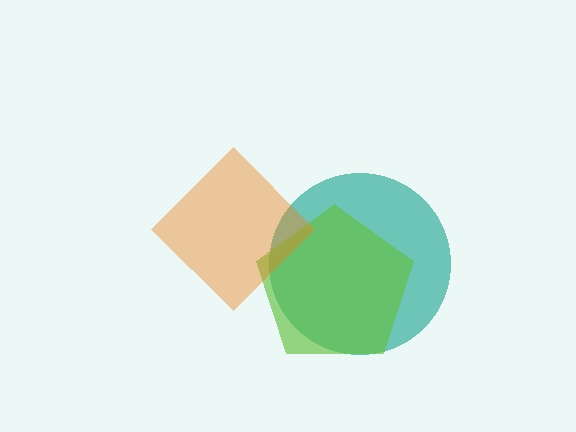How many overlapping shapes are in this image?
There are 3 overlapping shapes in the image.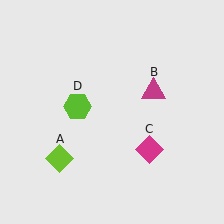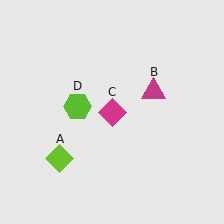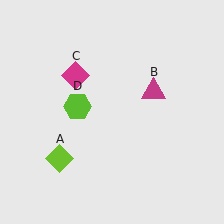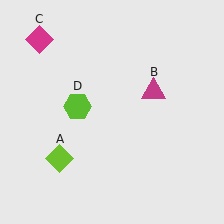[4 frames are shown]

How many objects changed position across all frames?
1 object changed position: magenta diamond (object C).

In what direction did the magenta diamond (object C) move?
The magenta diamond (object C) moved up and to the left.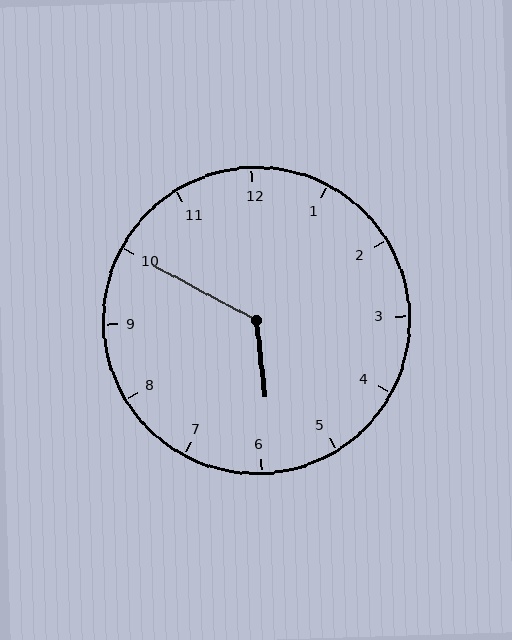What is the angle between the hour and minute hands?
Approximately 125 degrees.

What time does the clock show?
5:50.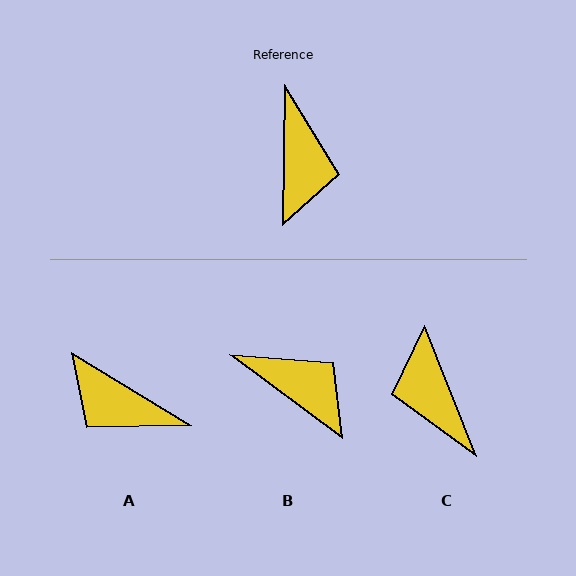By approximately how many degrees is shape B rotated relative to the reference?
Approximately 54 degrees counter-clockwise.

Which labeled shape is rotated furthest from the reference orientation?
C, about 158 degrees away.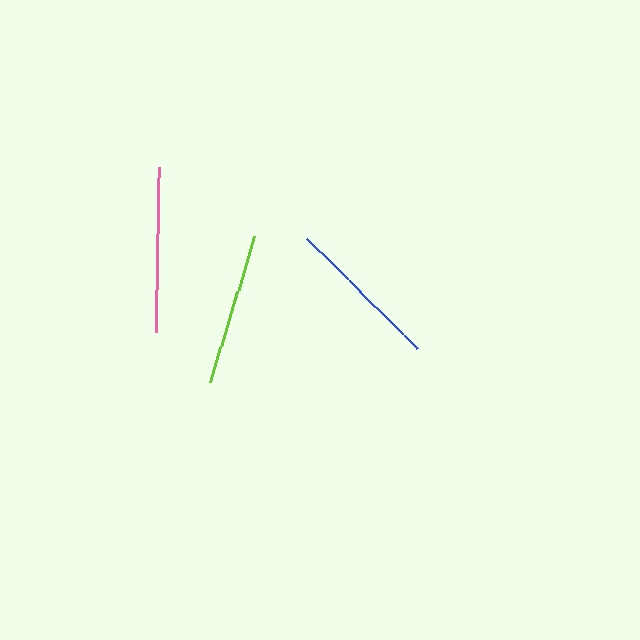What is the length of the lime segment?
The lime segment is approximately 153 pixels long.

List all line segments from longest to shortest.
From longest to shortest: pink, blue, lime.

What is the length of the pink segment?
The pink segment is approximately 166 pixels long.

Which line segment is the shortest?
The lime line is the shortest at approximately 153 pixels.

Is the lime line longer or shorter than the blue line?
The blue line is longer than the lime line.